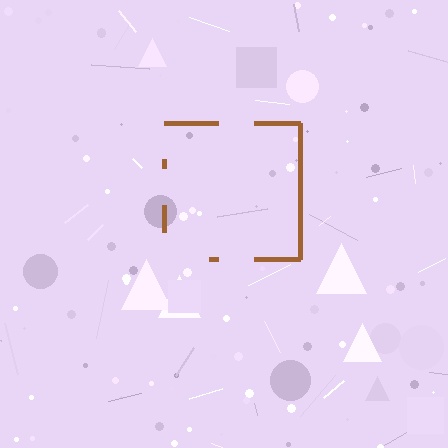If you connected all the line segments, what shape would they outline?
They would outline a square.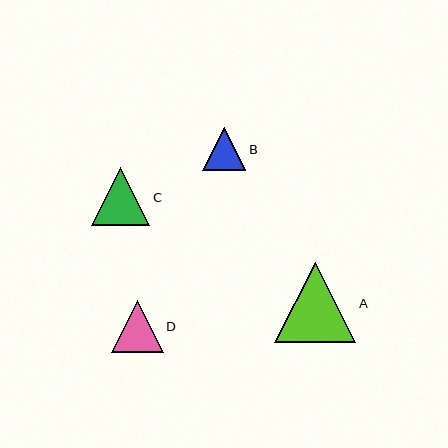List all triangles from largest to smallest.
From largest to smallest: A, C, D, B.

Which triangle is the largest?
Triangle A is the largest with a size of approximately 81 pixels.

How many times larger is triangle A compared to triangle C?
Triangle A is approximately 1.4 times the size of triangle C.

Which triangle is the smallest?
Triangle B is the smallest with a size of approximately 43 pixels.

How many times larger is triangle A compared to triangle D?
Triangle A is approximately 1.5 times the size of triangle D.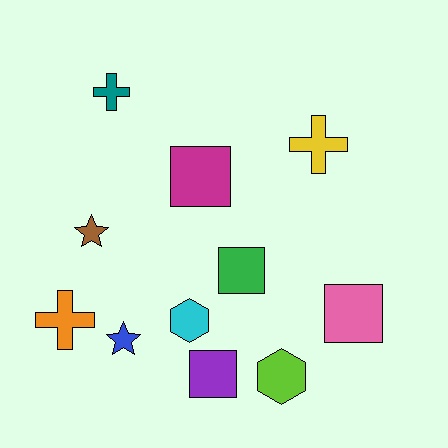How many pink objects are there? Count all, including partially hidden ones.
There is 1 pink object.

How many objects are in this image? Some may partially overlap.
There are 11 objects.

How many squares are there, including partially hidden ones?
There are 4 squares.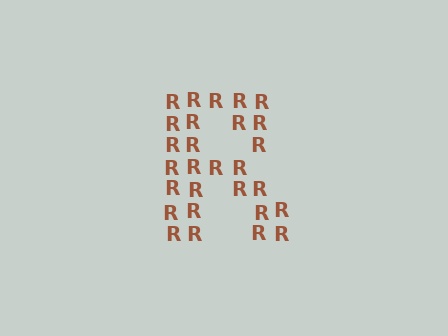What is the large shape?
The large shape is the letter R.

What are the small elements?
The small elements are letter R's.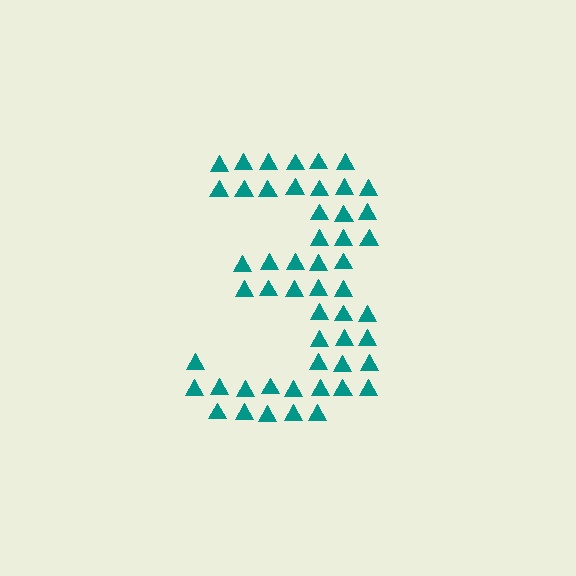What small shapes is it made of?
It is made of small triangles.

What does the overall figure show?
The overall figure shows the digit 3.